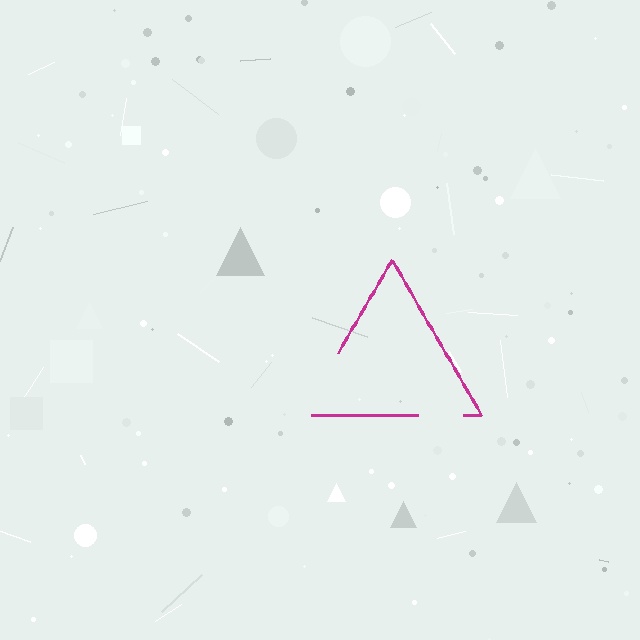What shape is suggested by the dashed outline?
The dashed outline suggests a triangle.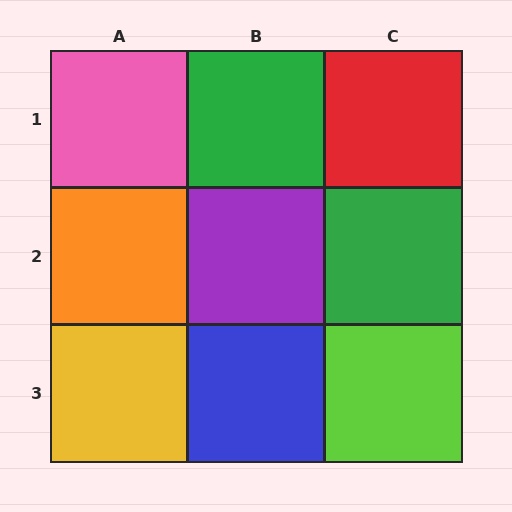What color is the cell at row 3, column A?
Yellow.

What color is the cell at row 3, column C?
Lime.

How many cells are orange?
1 cell is orange.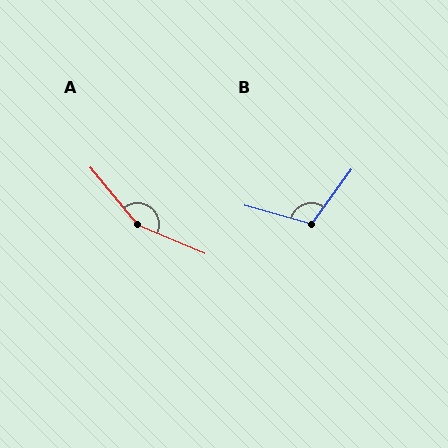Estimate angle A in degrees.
Approximately 152 degrees.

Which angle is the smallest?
B, at approximately 110 degrees.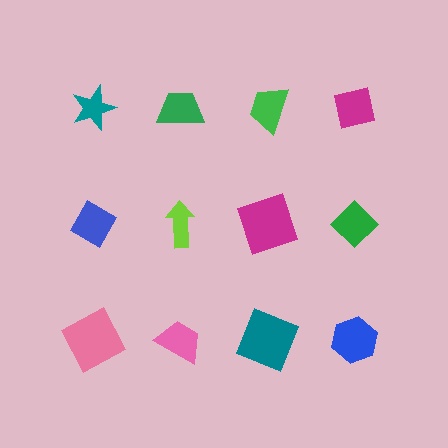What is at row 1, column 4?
A magenta square.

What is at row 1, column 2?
A green trapezoid.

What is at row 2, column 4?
A green diamond.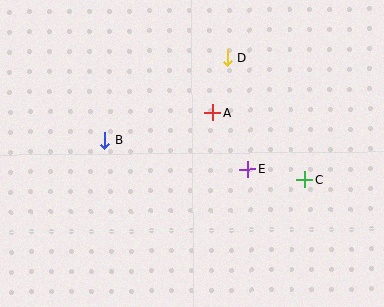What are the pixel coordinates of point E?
Point E is at (248, 169).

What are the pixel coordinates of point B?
Point B is at (105, 140).